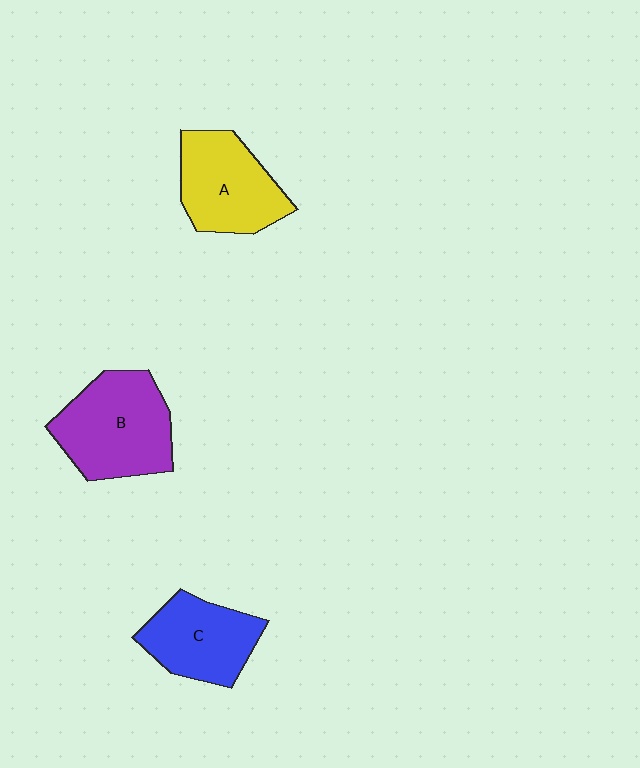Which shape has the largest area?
Shape B (purple).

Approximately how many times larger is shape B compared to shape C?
Approximately 1.3 times.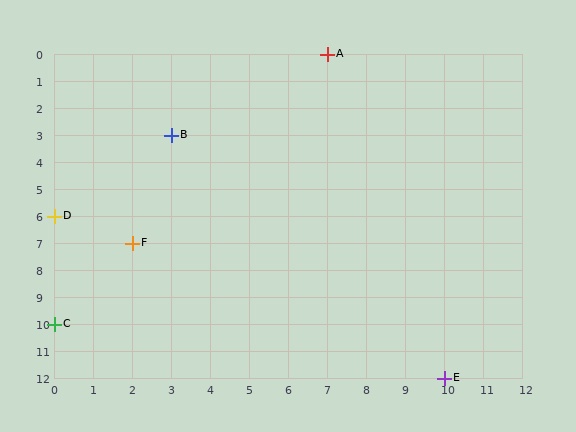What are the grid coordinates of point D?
Point D is at grid coordinates (0, 6).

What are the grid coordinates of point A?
Point A is at grid coordinates (7, 0).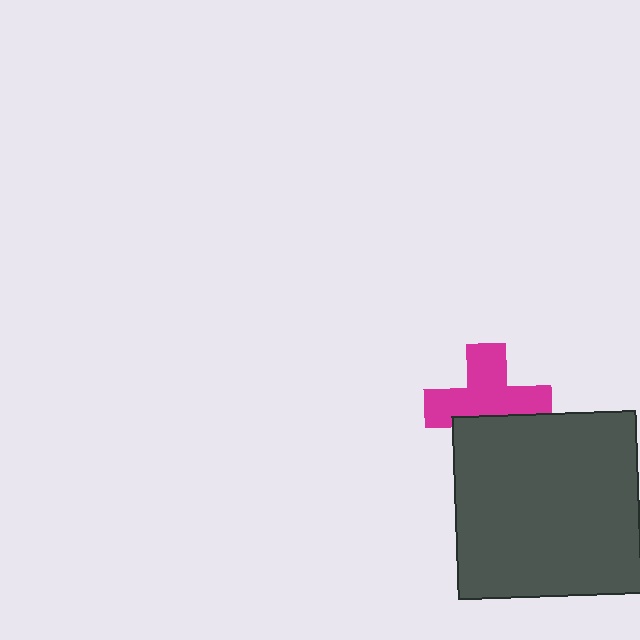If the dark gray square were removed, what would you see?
You would see the complete magenta cross.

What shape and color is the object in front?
The object in front is a dark gray square.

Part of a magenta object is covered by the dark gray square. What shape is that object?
It is a cross.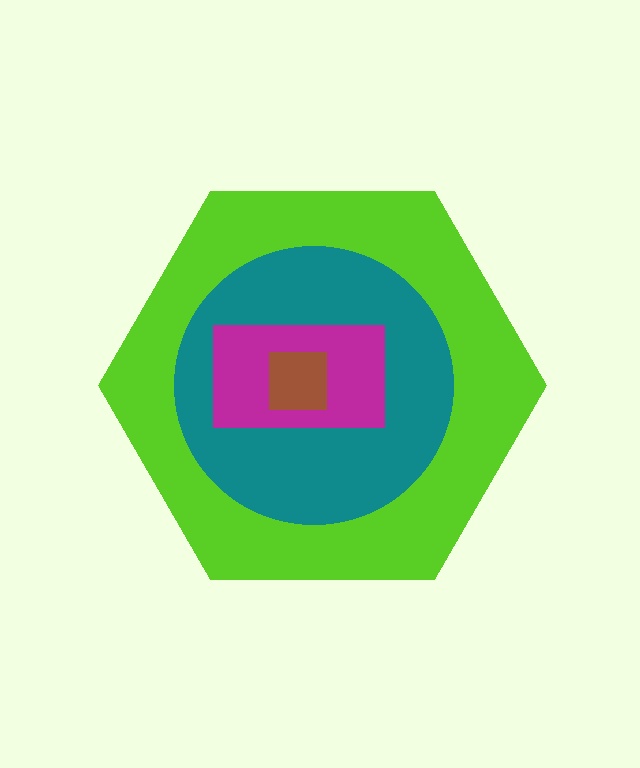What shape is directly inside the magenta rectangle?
The brown square.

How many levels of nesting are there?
4.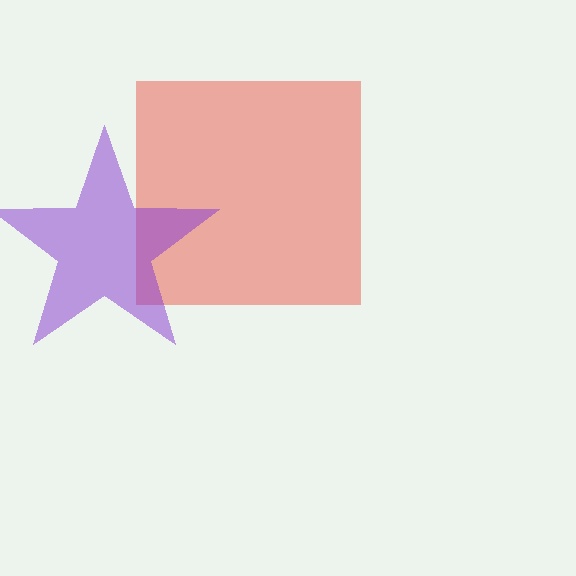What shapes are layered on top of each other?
The layered shapes are: a red square, a purple star.